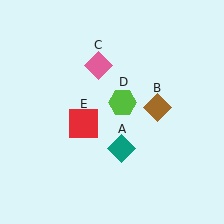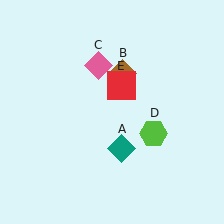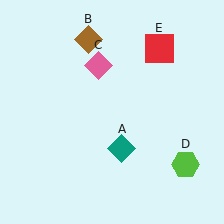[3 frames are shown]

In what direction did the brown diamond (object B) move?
The brown diamond (object B) moved up and to the left.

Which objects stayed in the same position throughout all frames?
Teal diamond (object A) and pink diamond (object C) remained stationary.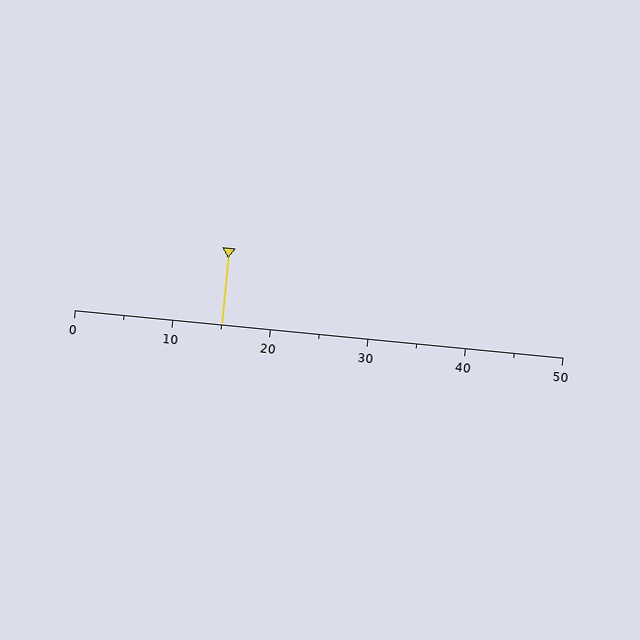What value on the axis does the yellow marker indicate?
The marker indicates approximately 15.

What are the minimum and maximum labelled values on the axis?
The axis runs from 0 to 50.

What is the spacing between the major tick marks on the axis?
The major ticks are spaced 10 apart.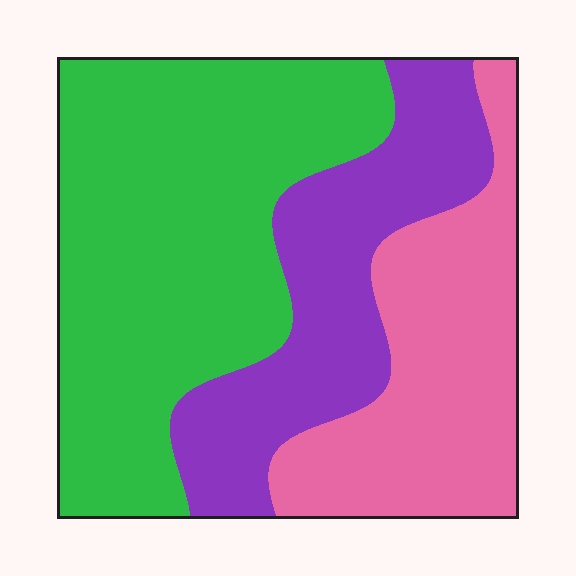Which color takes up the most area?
Green, at roughly 45%.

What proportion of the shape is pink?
Pink takes up about one quarter (1/4) of the shape.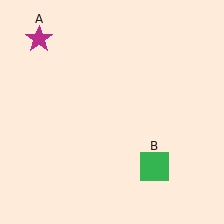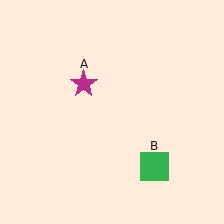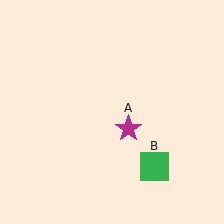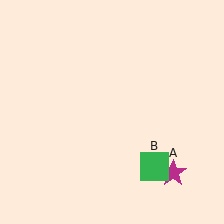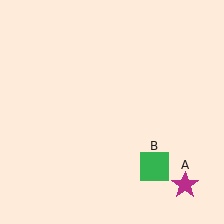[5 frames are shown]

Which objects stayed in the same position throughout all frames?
Green square (object B) remained stationary.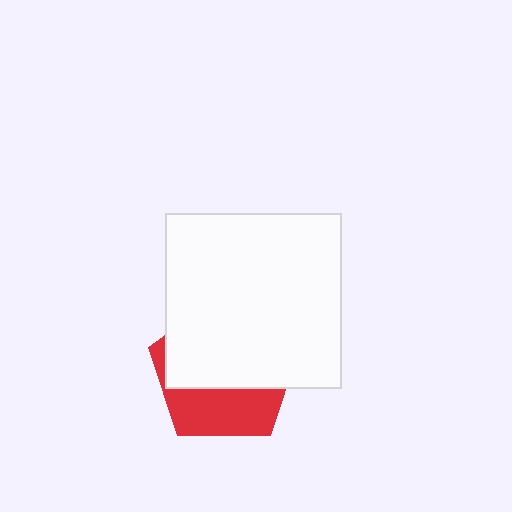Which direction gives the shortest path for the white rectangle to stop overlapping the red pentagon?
Moving up gives the shortest separation.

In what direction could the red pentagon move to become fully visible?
The red pentagon could move down. That would shift it out from behind the white rectangle entirely.